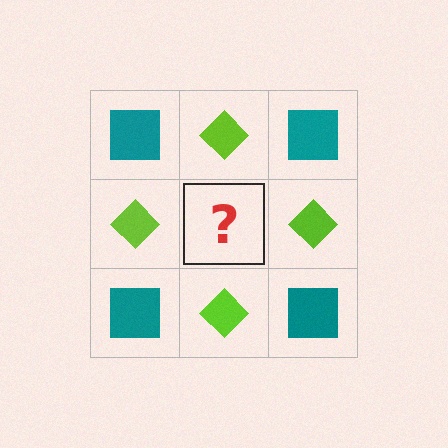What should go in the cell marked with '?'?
The missing cell should contain a teal square.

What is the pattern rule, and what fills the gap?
The rule is that it alternates teal square and lime diamond in a checkerboard pattern. The gap should be filled with a teal square.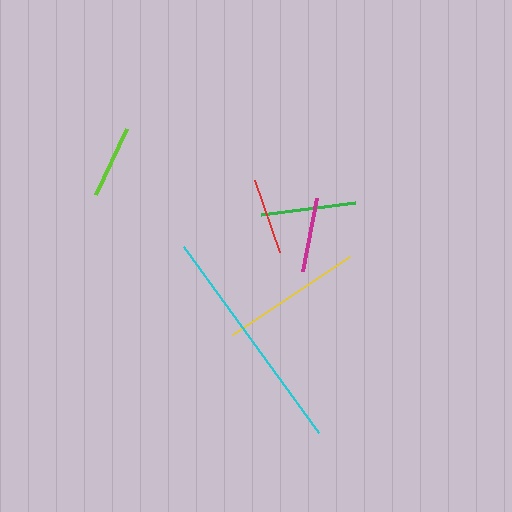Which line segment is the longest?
The cyan line is the longest at approximately 229 pixels.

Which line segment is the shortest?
The lime line is the shortest at approximately 73 pixels.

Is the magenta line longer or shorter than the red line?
The red line is longer than the magenta line.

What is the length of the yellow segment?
The yellow segment is approximately 141 pixels long.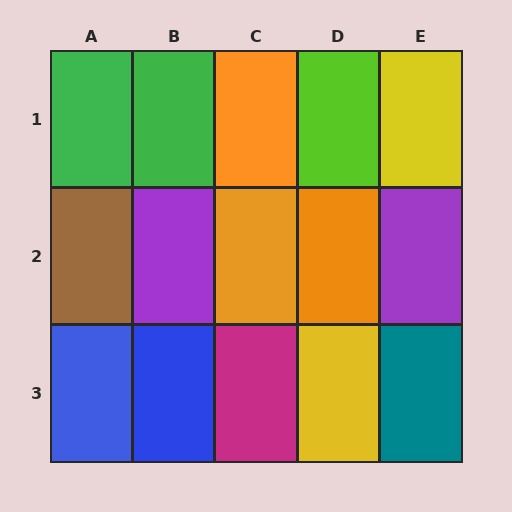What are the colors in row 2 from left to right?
Brown, purple, orange, orange, purple.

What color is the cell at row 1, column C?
Orange.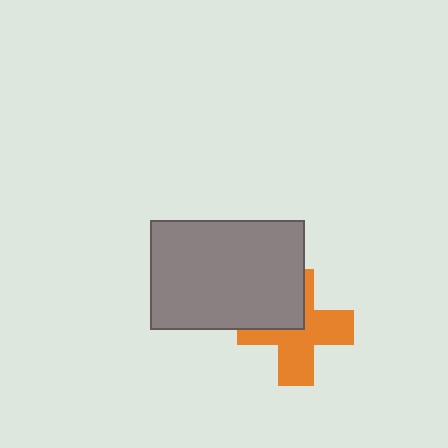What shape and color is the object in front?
The object in front is a gray rectangle.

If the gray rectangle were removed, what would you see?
You would see the complete orange cross.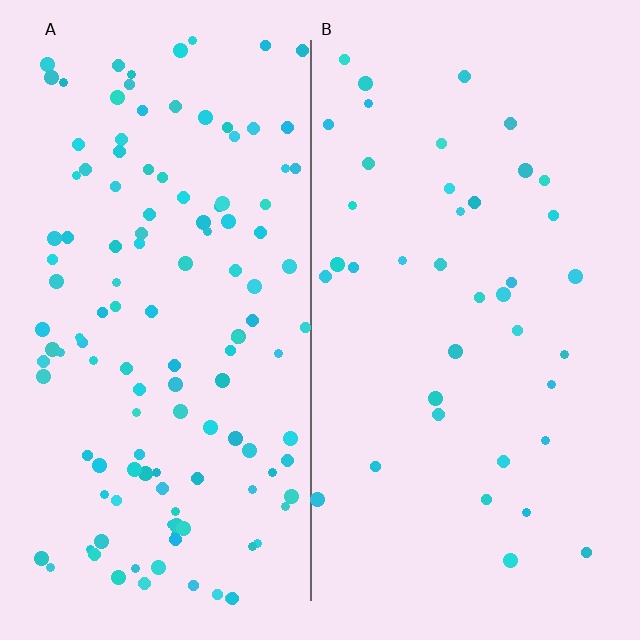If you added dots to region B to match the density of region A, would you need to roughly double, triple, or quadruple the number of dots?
Approximately triple.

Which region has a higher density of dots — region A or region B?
A (the left).